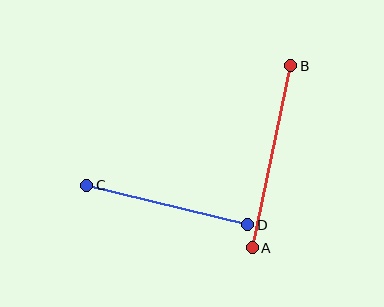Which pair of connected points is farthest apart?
Points A and B are farthest apart.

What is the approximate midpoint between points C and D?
The midpoint is at approximately (167, 205) pixels.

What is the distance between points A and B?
The distance is approximately 186 pixels.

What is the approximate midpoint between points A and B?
The midpoint is at approximately (271, 157) pixels.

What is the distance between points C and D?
The distance is approximately 166 pixels.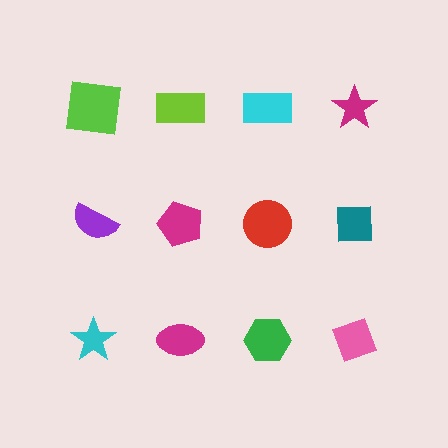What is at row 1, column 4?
A magenta star.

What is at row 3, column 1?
A cyan star.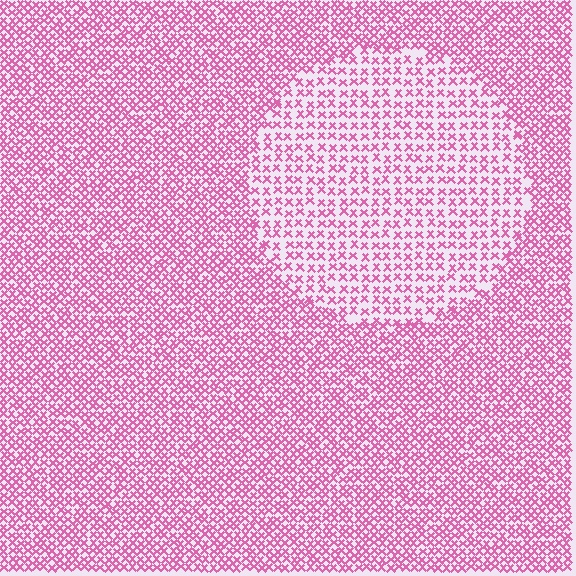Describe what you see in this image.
The image contains small pink elements arranged at two different densities. A circle-shaped region is visible where the elements are less densely packed than the surrounding area.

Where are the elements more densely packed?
The elements are more densely packed outside the circle boundary.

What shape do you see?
I see a circle.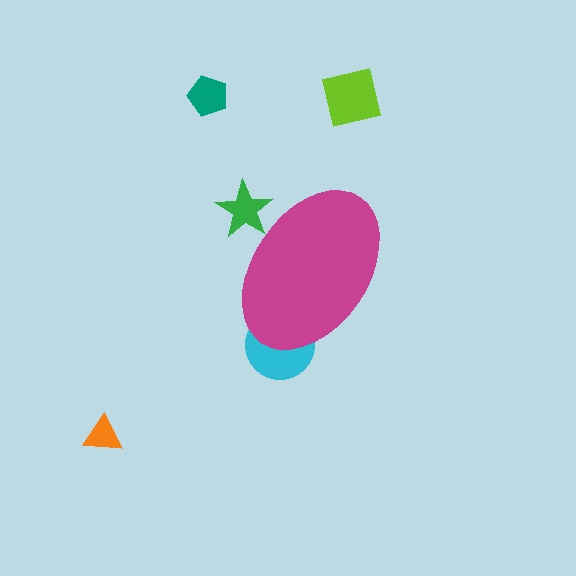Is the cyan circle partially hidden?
Yes, the cyan circle is partially hidden behind the magenta ellipse.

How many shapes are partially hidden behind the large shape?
2 shapes are partially hidden.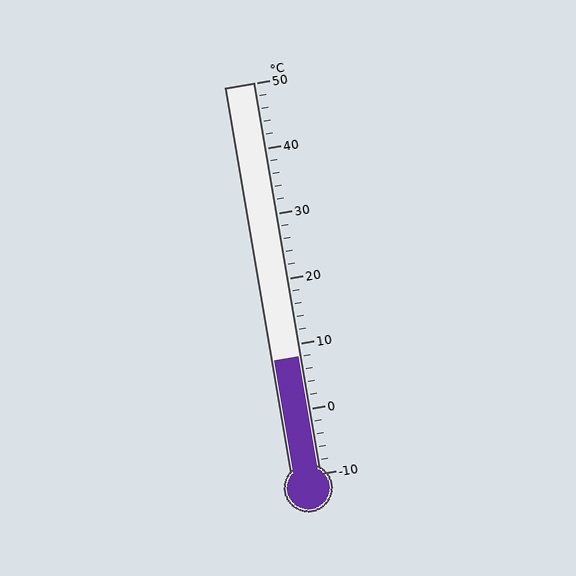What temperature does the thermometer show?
The thermometer shows approximately 8°C.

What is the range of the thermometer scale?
The thermometer scale ranges from -10°C to 50°C.